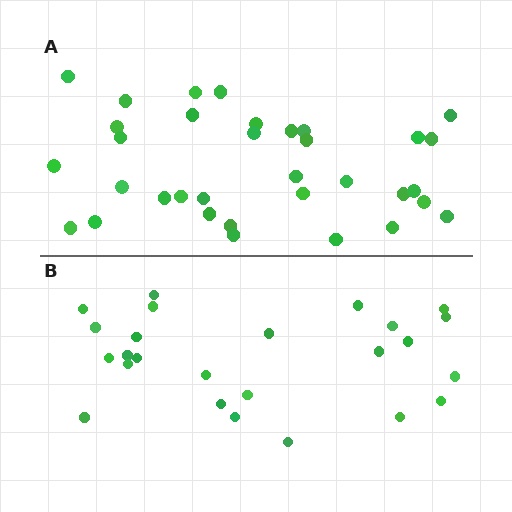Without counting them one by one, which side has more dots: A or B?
Region A (the top region) has more dots.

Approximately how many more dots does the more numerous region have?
Region A has roughly 8 or so more dots than region B.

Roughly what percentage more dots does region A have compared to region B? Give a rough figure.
About 35% more.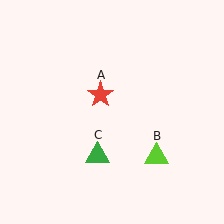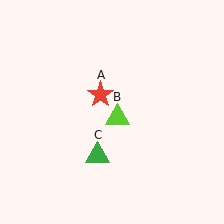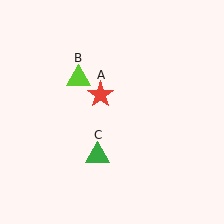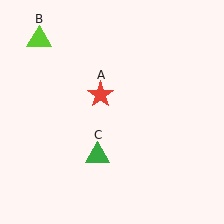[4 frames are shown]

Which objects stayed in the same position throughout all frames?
Red star (object A) and green triangle (object C) remained stationary.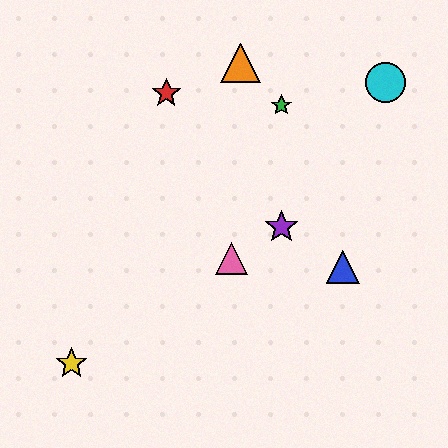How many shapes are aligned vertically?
2 shapes (the green star, the purple star) are aligned vertically.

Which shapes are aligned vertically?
The green star, the purple star are aligned vertically.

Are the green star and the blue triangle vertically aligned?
No, the green star is at x≈281 and the blue triangle is at x≈343.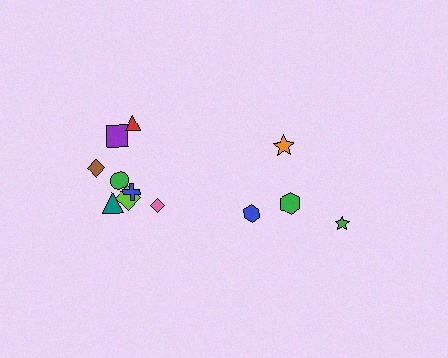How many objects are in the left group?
There are 8 objects.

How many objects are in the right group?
There are 4 objects.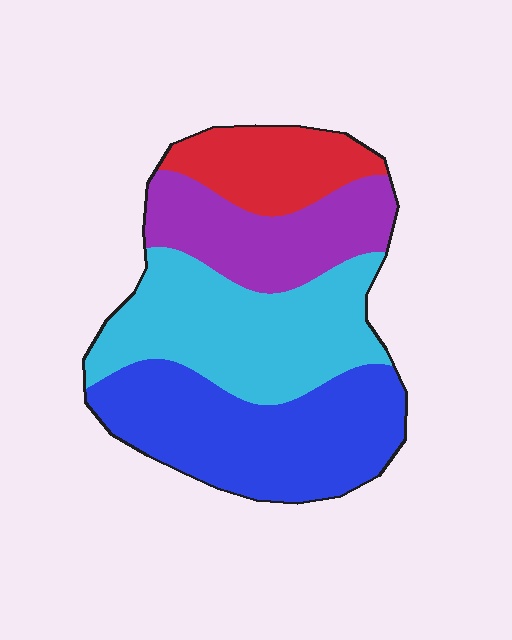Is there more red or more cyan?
Cyan.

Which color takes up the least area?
Red, at roughly 15%.